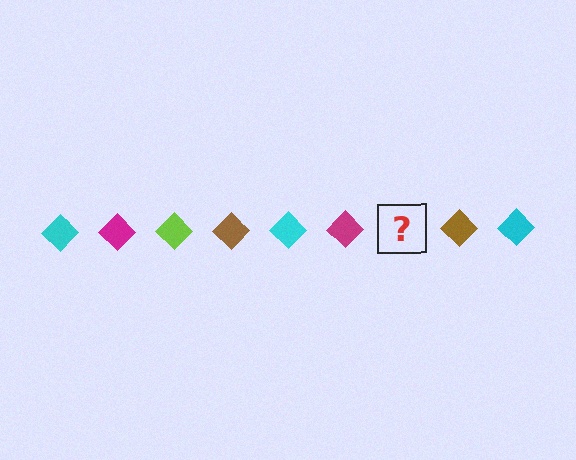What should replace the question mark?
The question mark should be replaced with a lime diamond.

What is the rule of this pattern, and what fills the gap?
The rule is that the pattern cycles through cyan, magenta, lime, brown diamonds. The gap should be filled with a lime diamond.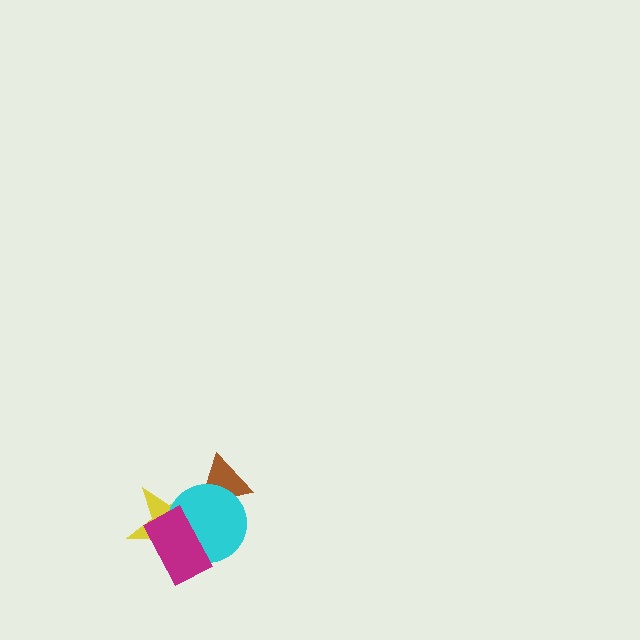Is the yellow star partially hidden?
Yes, it is partially covered by another shape.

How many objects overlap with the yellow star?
3 objects overlap with the yellow star.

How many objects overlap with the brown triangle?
2 objects overlap with the brown triangle.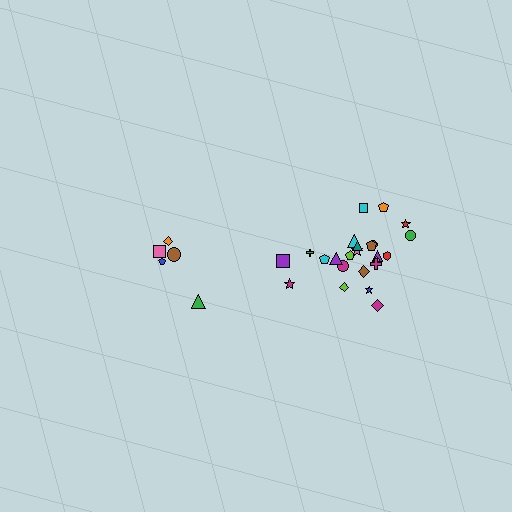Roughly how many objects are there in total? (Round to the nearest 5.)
Roughly 30 objects in total.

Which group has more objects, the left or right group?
The right group.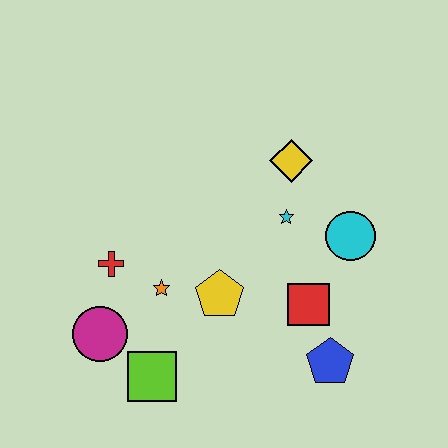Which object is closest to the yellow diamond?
The cyan star is closest to the yellow diamond.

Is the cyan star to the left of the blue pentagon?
Yes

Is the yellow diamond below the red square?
No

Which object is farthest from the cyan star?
The magenta circle is farthest from the cyan star.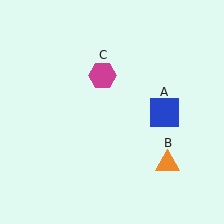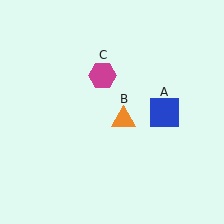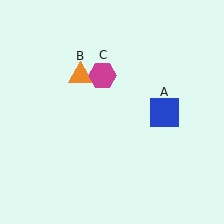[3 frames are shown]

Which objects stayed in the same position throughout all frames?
Blue square (object A) and magenta hexagon (object C) remained stationary.